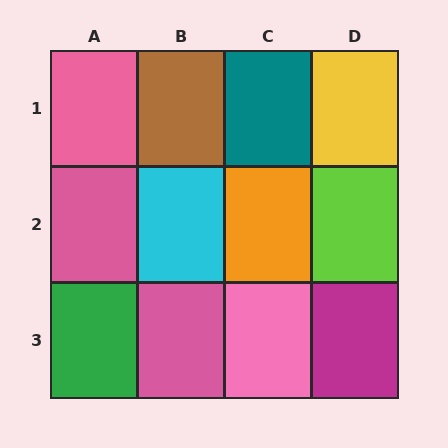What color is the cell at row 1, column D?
Yellow.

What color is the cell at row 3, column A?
Green.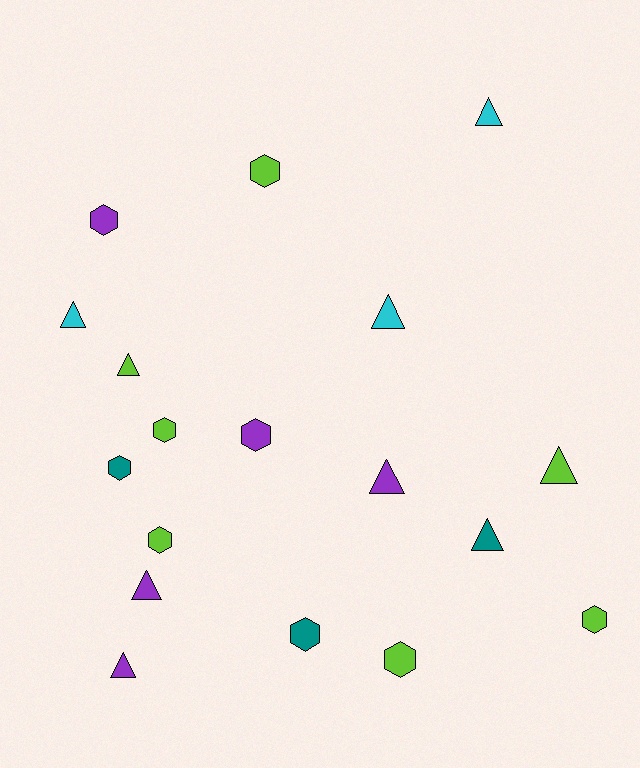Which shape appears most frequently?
Hexagon, with 9 objects.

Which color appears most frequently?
Lime, with 7 objects.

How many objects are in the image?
There are 18 objects.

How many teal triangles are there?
There is 1 teal triangle.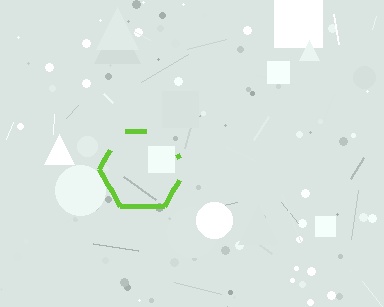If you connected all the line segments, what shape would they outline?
They would outline a hexagon.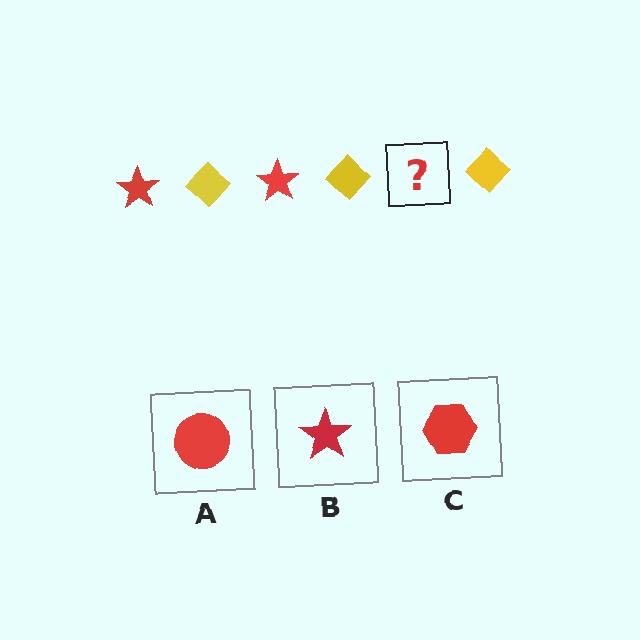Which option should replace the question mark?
Option B.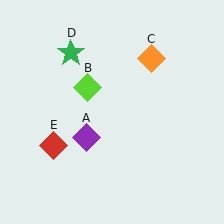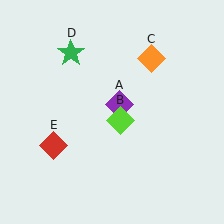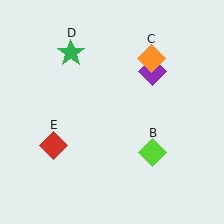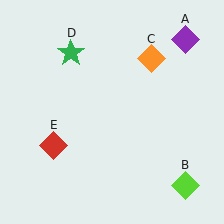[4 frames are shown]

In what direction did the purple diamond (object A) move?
The purple diamond (object A) moved up and to the right.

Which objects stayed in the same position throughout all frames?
Orange diamond (object C) and green star (object D) and red diamond (object E) remained stationary.